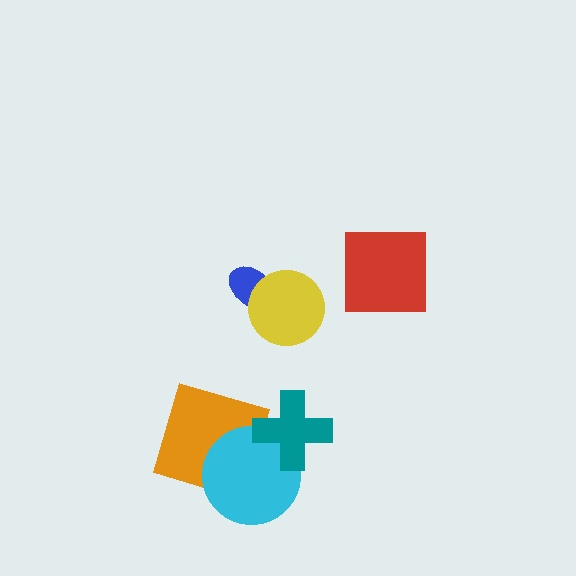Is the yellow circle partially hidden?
No, no other shape covers it.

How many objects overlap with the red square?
0 objects overlap with the red square.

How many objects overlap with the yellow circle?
1 object overlaps with the yellow circle.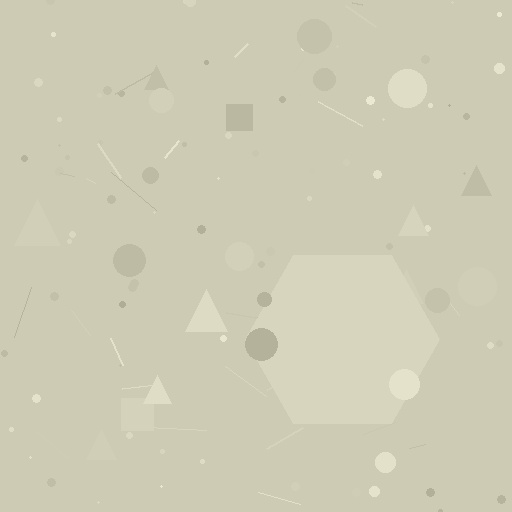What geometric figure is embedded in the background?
A hexagon is embedded in the background.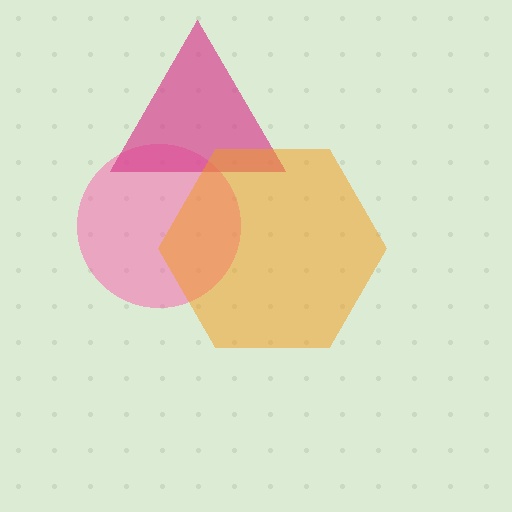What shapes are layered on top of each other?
The layered shapes are: a pink circle, a magenta triangle, an orange hexagon.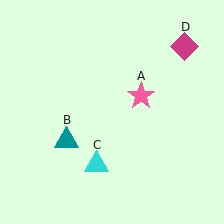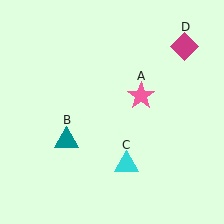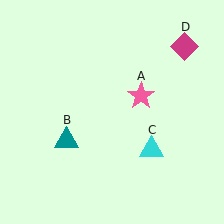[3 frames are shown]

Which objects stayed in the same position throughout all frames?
Pink star (object A) and teal triangle (object B) and magenta diamond (object D) remained stationary.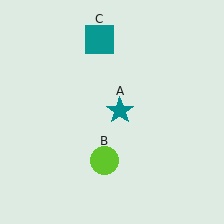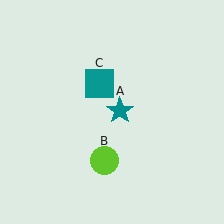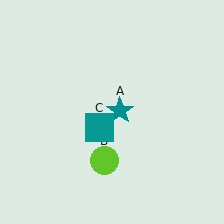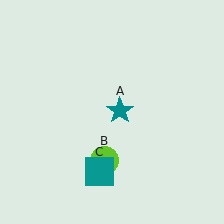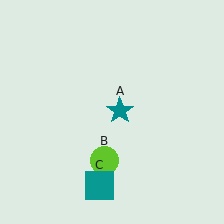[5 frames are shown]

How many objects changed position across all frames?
1 object changed position: teal square (object C).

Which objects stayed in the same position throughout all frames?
Teal star (object A) and lime circle (object B) remained stationary.